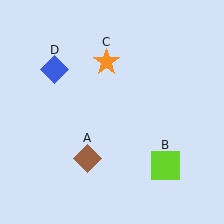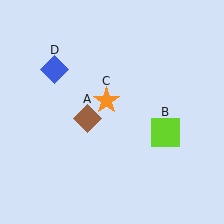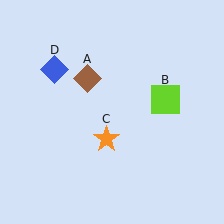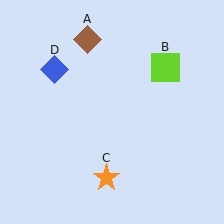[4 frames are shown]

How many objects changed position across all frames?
3 objects changed position: brown diamond (object A), lime square (object B), orange star (object C).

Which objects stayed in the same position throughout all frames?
Blue diamond (object D) remained stationary.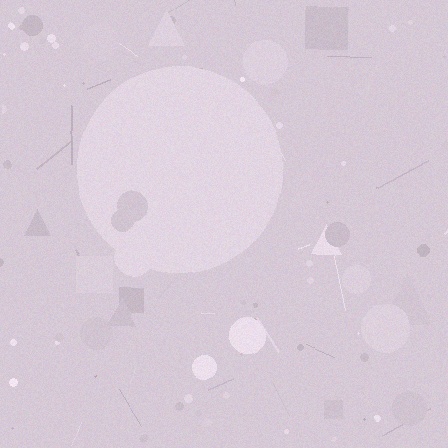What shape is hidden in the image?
A circle is hidden in the image.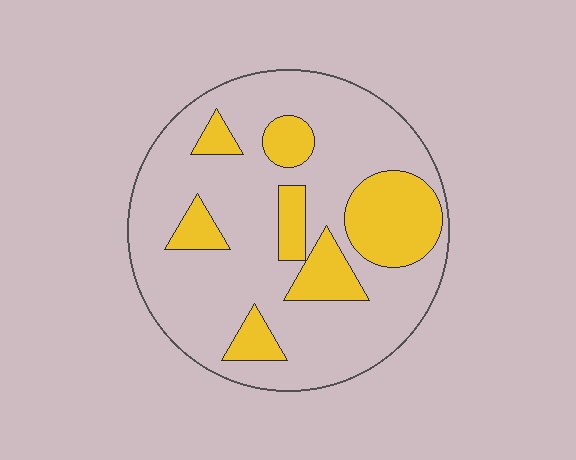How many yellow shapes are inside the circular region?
7.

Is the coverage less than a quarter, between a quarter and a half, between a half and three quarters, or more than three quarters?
Between a quarter and a half.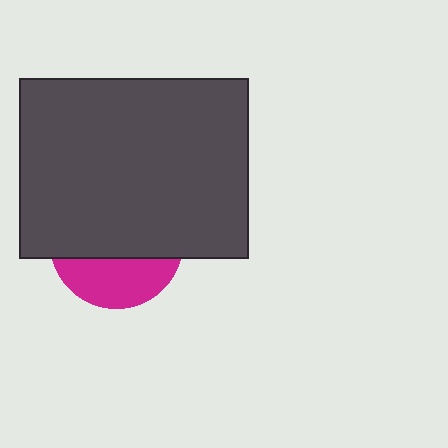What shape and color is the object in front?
The object in front is a dark gray rectangle.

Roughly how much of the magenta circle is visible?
A small part of it is visible (roughly 34%).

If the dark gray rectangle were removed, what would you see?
You would see the complete magenta circle.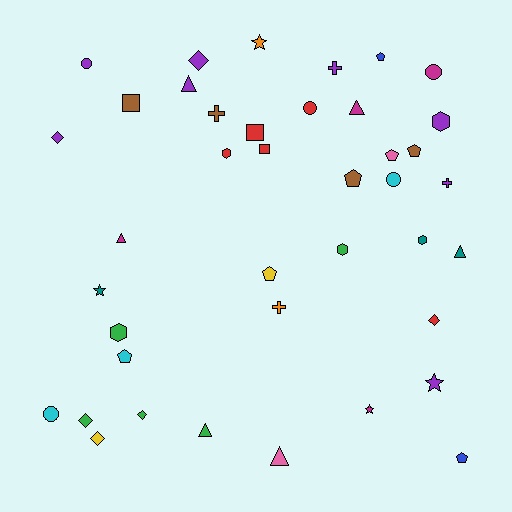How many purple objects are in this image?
There are 8 purple objects.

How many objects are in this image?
There are 40 objects.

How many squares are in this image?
There are 3 squares.